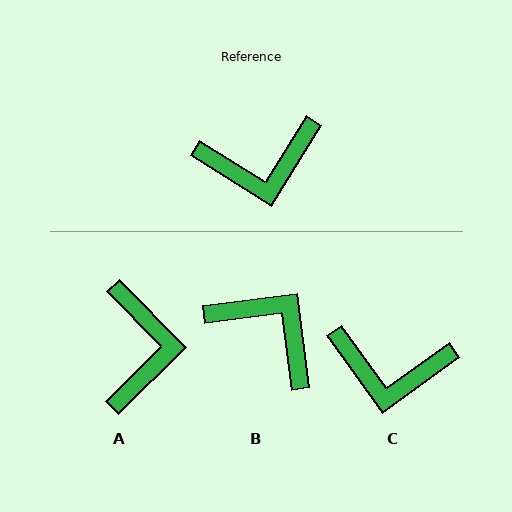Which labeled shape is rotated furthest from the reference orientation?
B, about 129 degrees away.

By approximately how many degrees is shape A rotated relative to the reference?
Approximately 77 degrees counter-clockwise.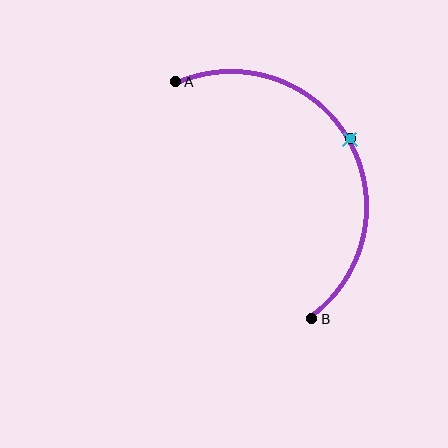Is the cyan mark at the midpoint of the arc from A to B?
Yes. The cyan mark lies on the arc at equal arc-length from both A and B — it is the arc midpoint.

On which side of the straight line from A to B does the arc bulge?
The arc bulges to the right of the straight line connecting A and B.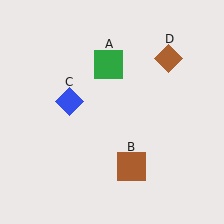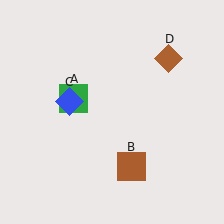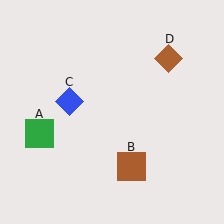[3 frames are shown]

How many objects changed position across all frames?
1 object changed position: green square (object A).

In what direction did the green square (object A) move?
The green square (object A) moved down and to the left.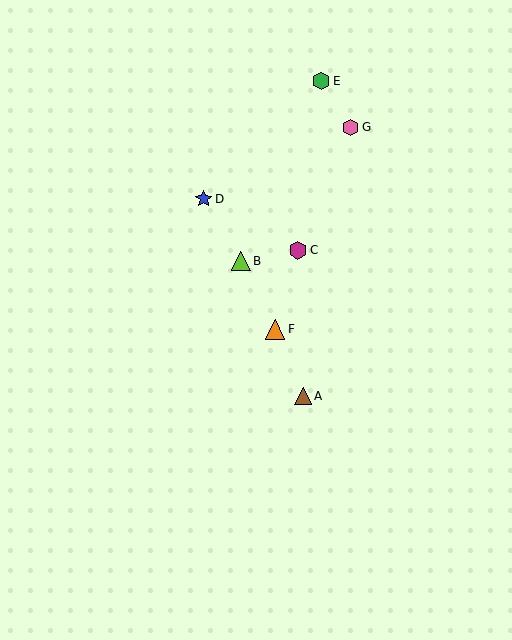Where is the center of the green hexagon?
The center of the green hexagon is at (321, 81).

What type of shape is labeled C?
Shape C is a magenta hexagon.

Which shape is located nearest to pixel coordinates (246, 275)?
The lime triangle (labeled B) at (241, 261) is nearest to that location.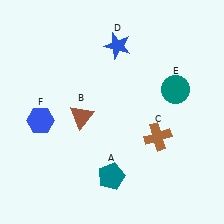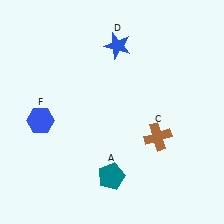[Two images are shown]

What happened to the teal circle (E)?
The teal circle (E) was removed in Image 2. It was in the top-right area of Image 1.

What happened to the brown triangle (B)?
The brown triangle (B) was removed in Image 2. It was in the bottom-left area of Image 1.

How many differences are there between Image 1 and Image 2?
There are 2 differences between the two images.